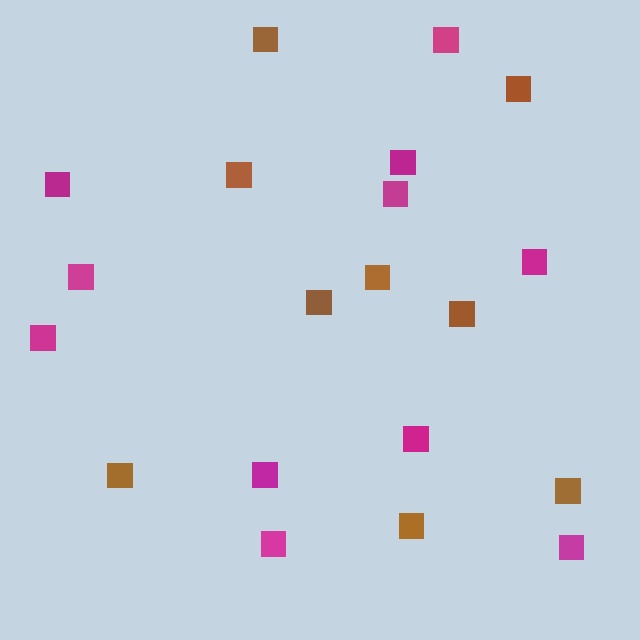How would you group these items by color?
There are 2 groups: one group of magenta squares (11) and one group of brown squares (9).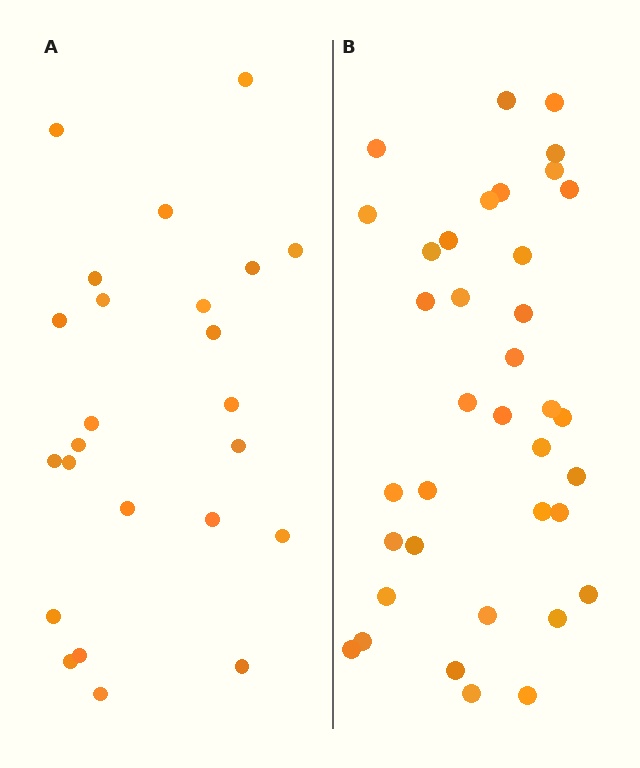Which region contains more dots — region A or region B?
Region B (the right region) has more dots.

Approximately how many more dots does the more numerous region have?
Region B has approximately 15 more dots than region A.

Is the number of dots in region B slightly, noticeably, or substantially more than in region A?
Region B has substantially more. The ratio is roughly 1.5 to 1.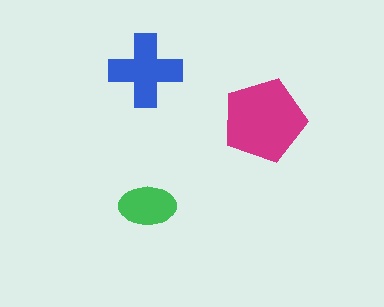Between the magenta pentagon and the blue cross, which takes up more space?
The magenta pentagon.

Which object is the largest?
The magenta pentagon.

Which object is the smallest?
The green ellipse.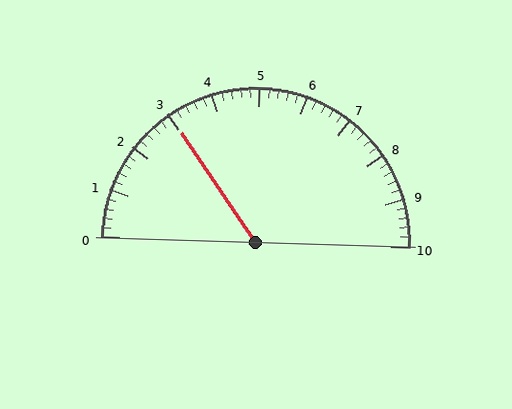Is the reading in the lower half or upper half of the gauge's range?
The reading is in the lower half of the range (0 to 10).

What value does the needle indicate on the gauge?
The needle indicates approximately 3.0.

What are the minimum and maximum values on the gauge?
The gauge ranges from 0 to 10.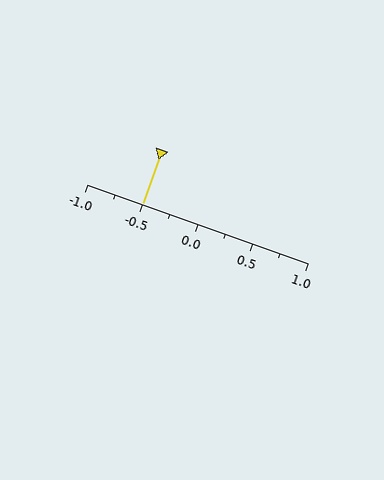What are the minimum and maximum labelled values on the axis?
The axis runs from -1.0 to 1.0.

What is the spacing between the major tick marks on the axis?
The major ticks are spaced 0.5 apart.